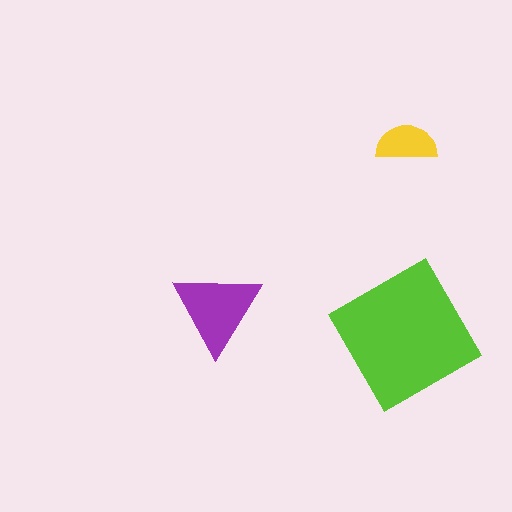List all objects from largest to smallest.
The lime diamond, the purple triangle, the yellow semicircle.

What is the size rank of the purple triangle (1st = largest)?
2nd.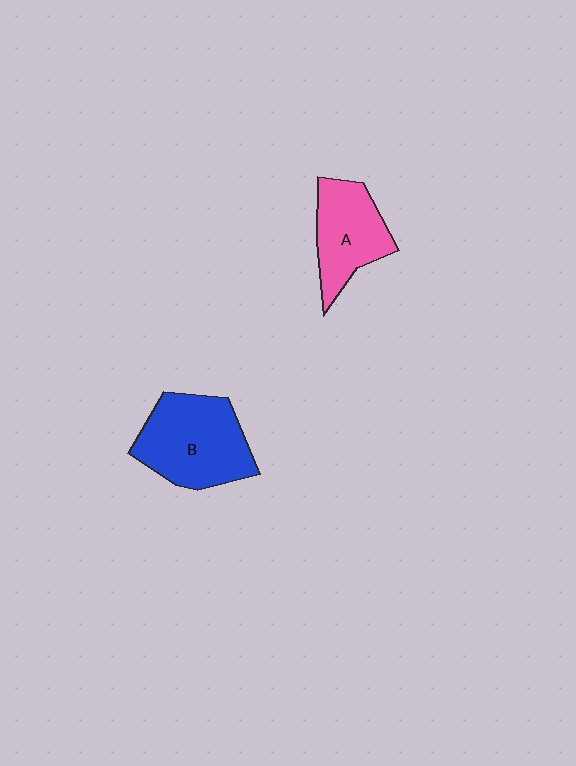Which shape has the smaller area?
Shape A (pink).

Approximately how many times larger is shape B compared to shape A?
Approximately 1.3 times.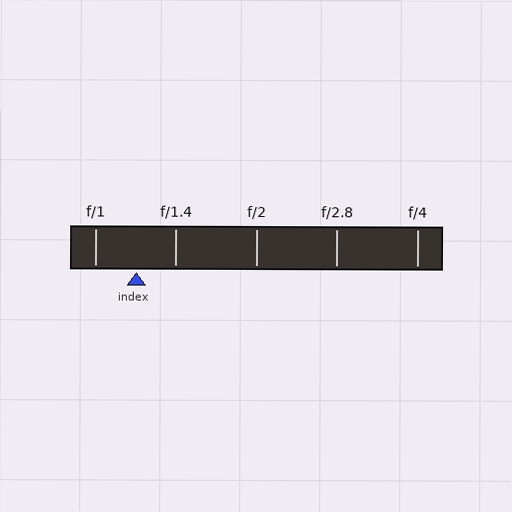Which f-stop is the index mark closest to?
The index mark is closest to f/1.4.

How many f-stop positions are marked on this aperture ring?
There are 5 f-stop positions marked.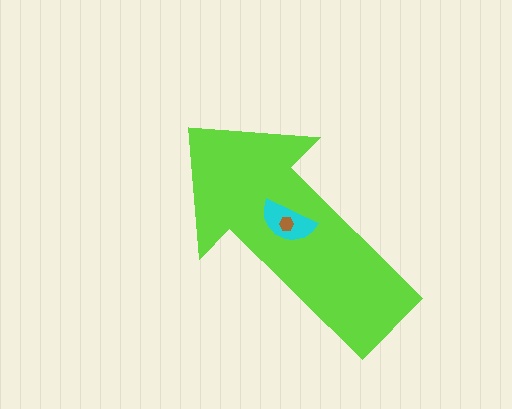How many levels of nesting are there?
3.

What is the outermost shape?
The lime arrow.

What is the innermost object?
The brown hexagon.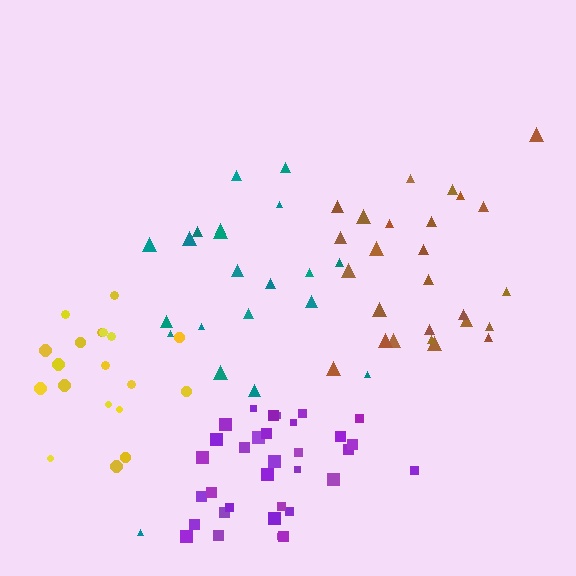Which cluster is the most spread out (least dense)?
Teal.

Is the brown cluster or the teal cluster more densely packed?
Brown.